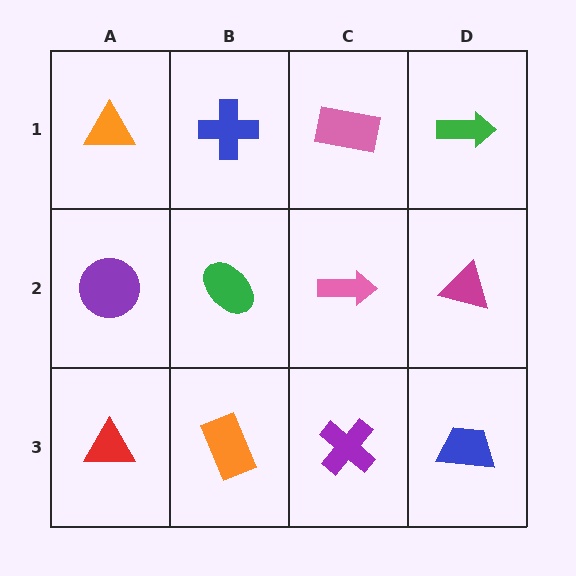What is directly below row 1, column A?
A purple circle.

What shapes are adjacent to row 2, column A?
An orange triangle (row 1, column A), a red triangle (row 3, column A), a green ellipse (row 2, column B).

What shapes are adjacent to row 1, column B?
A green ellipse (row 2, column B), an orange triangle (row 1, column A), a pink rectangle (row 1, column C).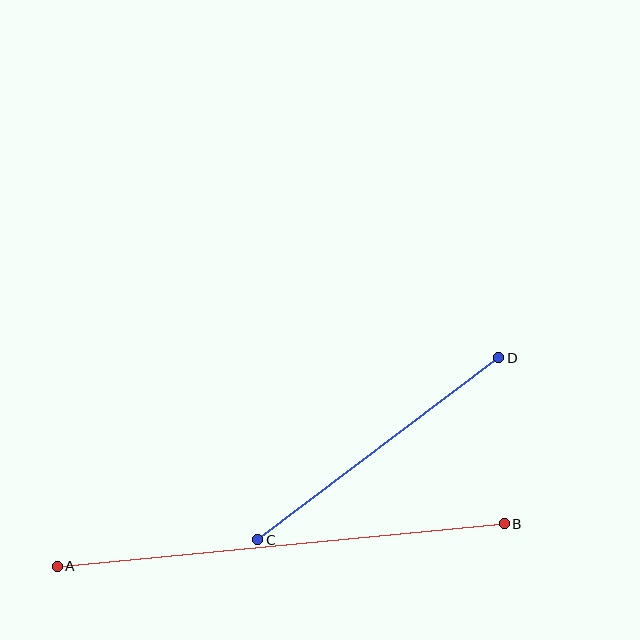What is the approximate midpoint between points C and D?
The midpoint is at approximately (378, 449) pixels.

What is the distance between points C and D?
The distance is approximately 302 pixels.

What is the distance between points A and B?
The distance is approximately 449 pixels.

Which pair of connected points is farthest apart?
Points A and B are farthest apart.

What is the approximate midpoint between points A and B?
The midpoint is at approximately (281, 545) pixels.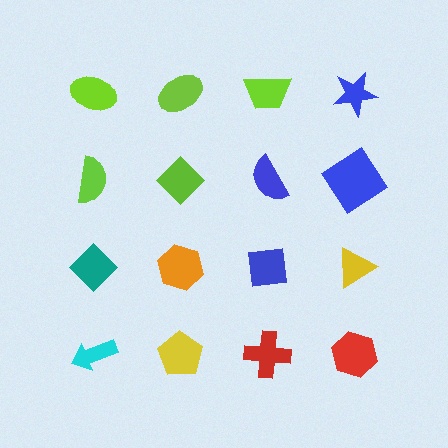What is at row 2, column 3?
A blue semicircle.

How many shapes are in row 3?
4 shapes.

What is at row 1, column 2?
A lime ellipse.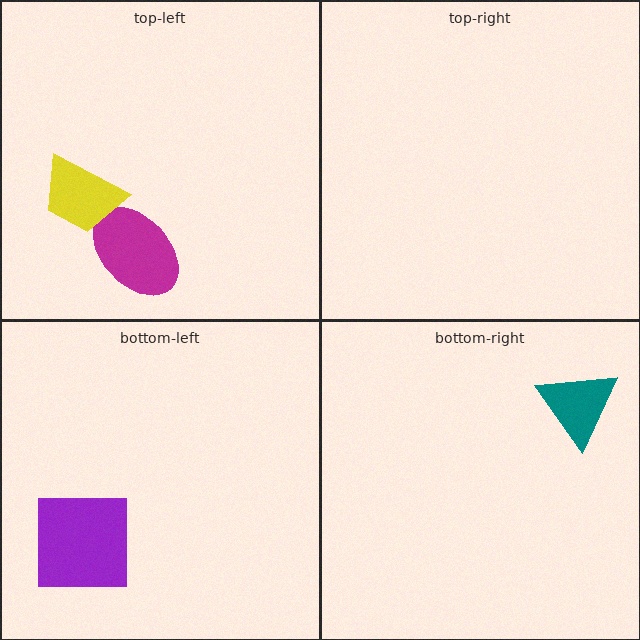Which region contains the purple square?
The bottom-left region.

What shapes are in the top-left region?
The magenta ellipse, the yellow trapezoid.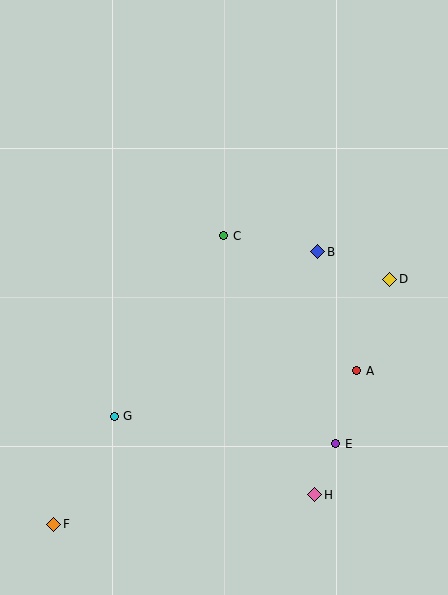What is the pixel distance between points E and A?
The distance between E and A is 76 pixels.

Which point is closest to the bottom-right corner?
Point H is closest to the bottom-right corner.